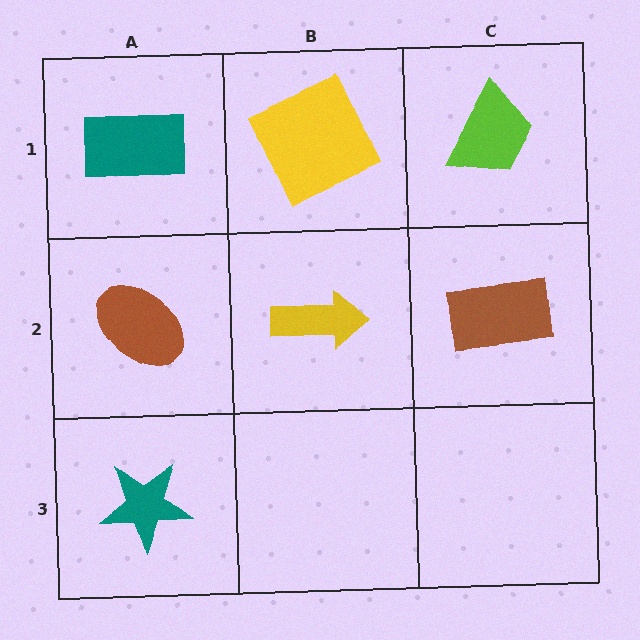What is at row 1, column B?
A yellow square.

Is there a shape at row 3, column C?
No, that cell is empty.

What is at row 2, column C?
A brown rectangle.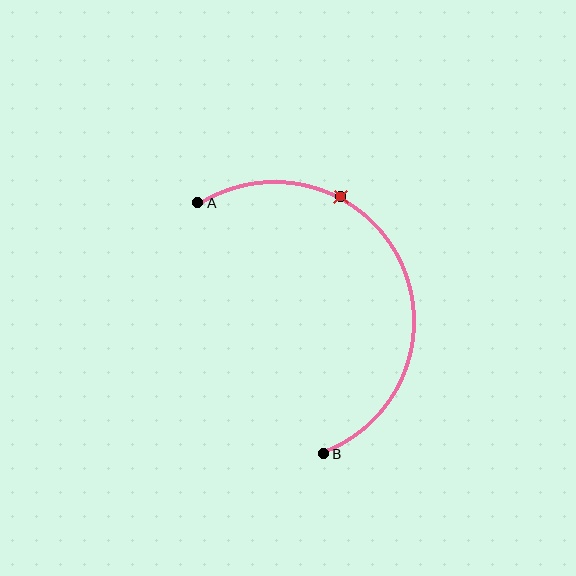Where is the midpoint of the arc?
The arc midpoint is the point on the curve farthest from the straight line joining A and B. It sits to the right of that line.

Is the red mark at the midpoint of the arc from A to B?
No. The red mark lies on the arc but is closer to endpoint A. The arc midpoint would be at the point on the curve equidistant along the arc from both A and B.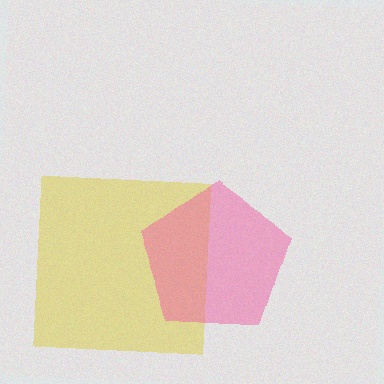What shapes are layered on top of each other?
The layered shapes are: a yellow square, a pink pentagon.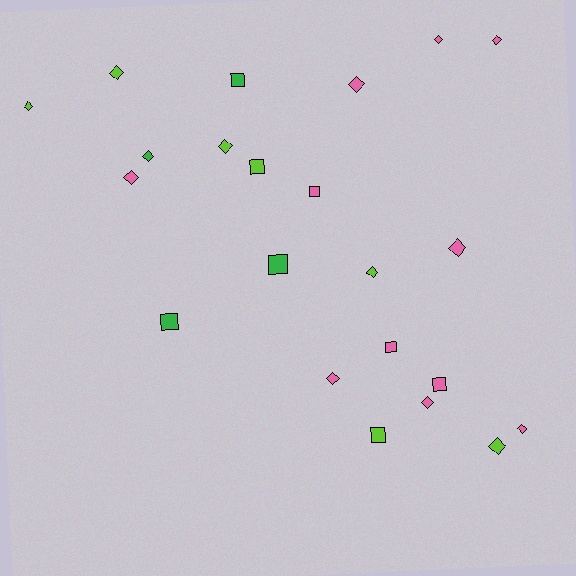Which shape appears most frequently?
Diamond, with 14 objects.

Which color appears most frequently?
Pink, with 11 objects.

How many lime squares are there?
There are 2 lime squares.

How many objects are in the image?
There are 22 objects.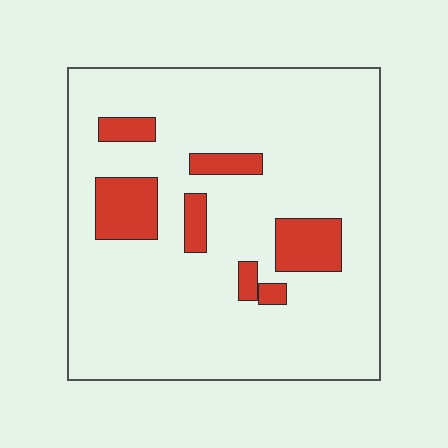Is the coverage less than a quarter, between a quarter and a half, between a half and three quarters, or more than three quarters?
Less than a quarter.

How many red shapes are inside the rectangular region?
7.